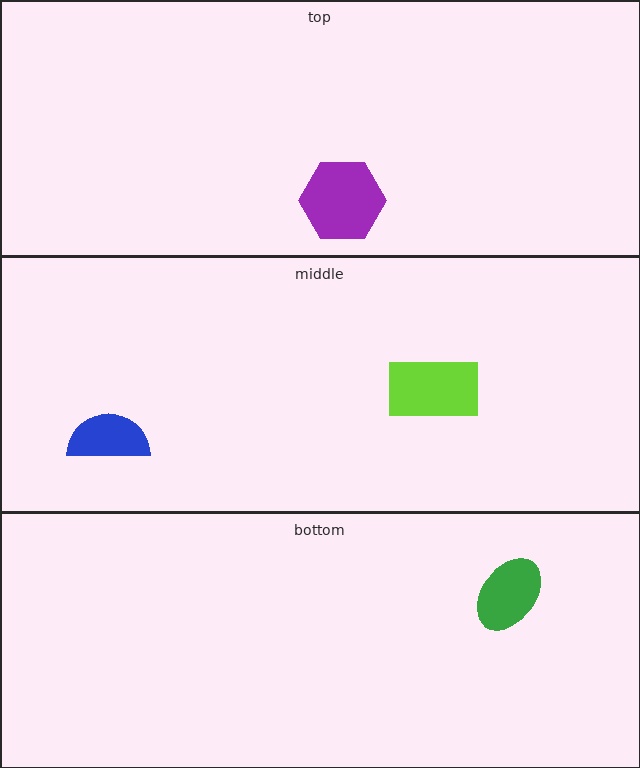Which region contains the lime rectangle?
The middle region.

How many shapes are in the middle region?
2.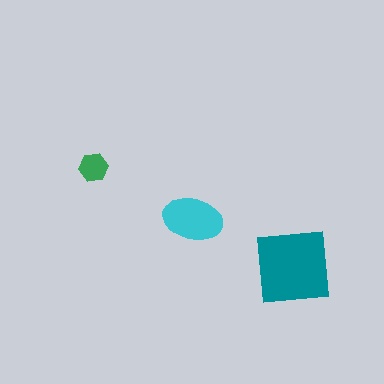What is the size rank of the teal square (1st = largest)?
1st.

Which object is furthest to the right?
The teal square is rightmost.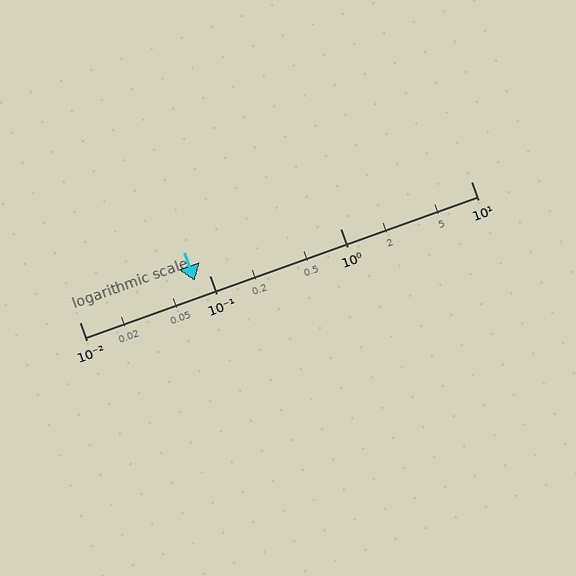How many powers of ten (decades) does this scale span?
The scale spans 3 decades, from 0.01 to 10.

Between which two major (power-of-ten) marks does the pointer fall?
The pointer is between 0.01 and 0.1.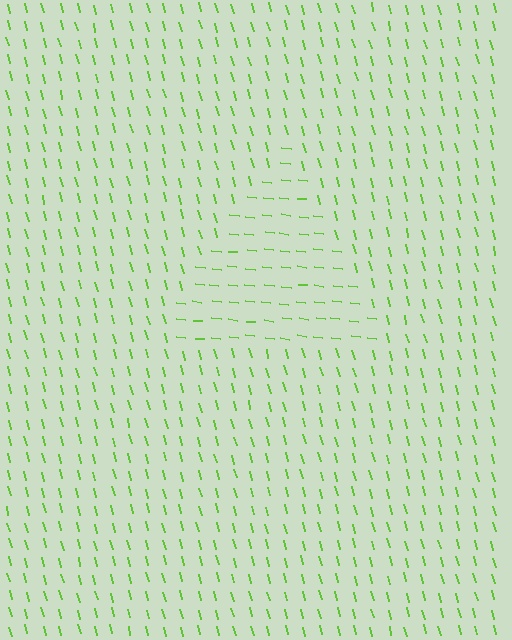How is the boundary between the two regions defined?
The boundary is defined purely by a change in line orientation (approximately 69 degrees difference). All lines are the same color and thickness.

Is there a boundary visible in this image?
Yes, there is a texture boundary formed by a change in line orientation.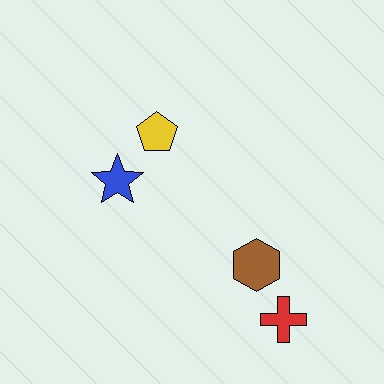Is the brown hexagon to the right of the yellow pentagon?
Yes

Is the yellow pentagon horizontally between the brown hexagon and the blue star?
Yes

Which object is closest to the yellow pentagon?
The blue star is closest to the yellow pentagon.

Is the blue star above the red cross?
Yes